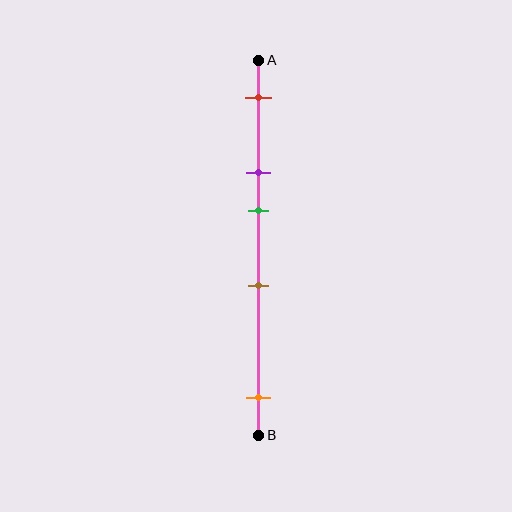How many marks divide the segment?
There are 5 marks dividing the segment.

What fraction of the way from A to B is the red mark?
The red mark is approximately 10% (0.1) of the way from A to B.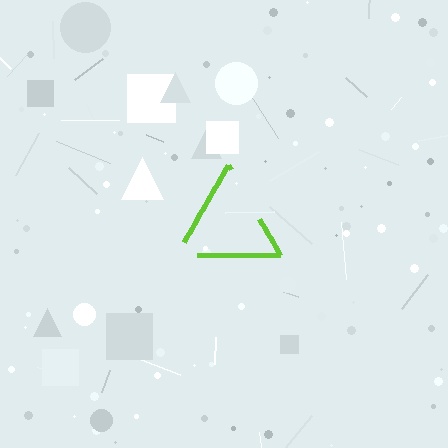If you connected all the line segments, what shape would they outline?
They would outline a triangle.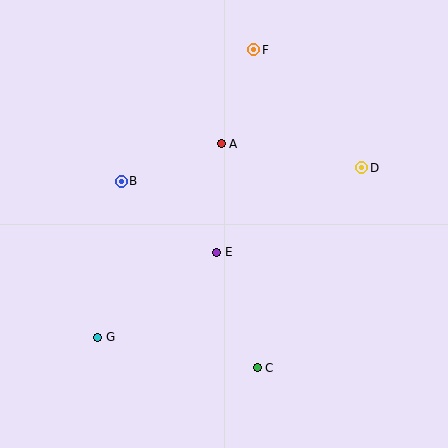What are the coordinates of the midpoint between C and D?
The midpoint between C and D is at (309, 268).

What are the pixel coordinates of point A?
Point A is at (221, 144).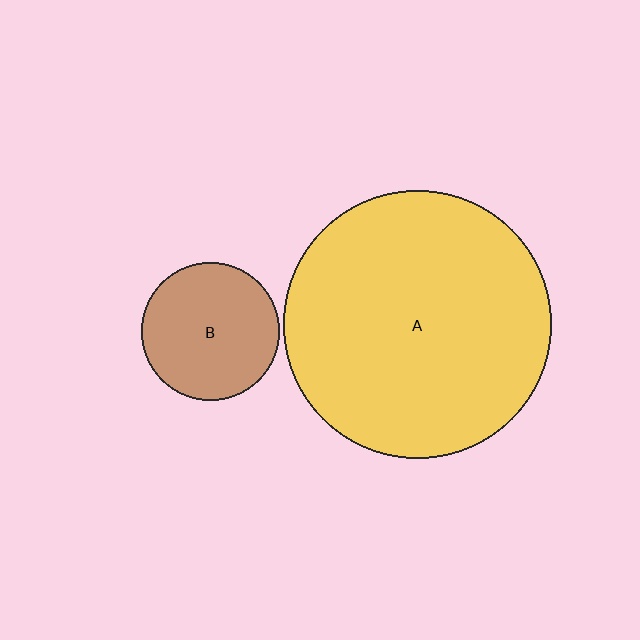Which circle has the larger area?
Circle A (yellow).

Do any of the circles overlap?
No, none of the circles overlap.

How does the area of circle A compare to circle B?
Approximately 3.8 times.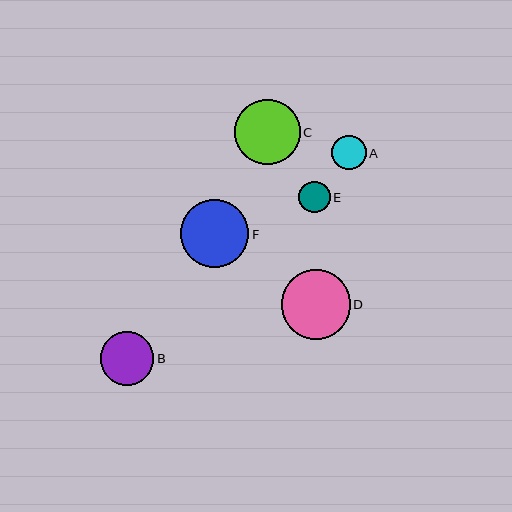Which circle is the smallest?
Circle E is the smallest with a size of approximately 31 pixels.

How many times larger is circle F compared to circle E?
Circle F is approximately 2.2 times the size of circle E.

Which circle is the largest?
Circle D is the largest with a size of approximately 69 pixels.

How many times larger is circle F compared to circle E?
Circle F is approximately 2.2 times the size of circle E.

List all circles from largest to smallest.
From largest to smallest: D, F, C, B, A, E.